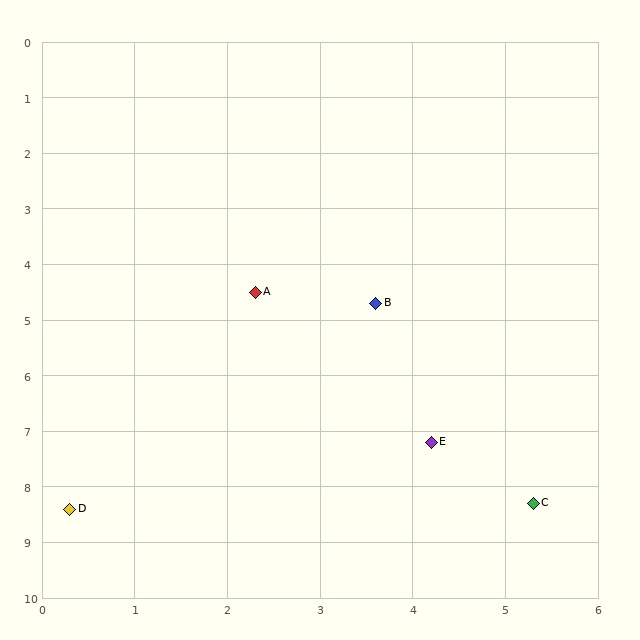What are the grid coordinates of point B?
Point B is at approximately (3.6, 4.7).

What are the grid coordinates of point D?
Point D is at approximately (0.3, 8.4).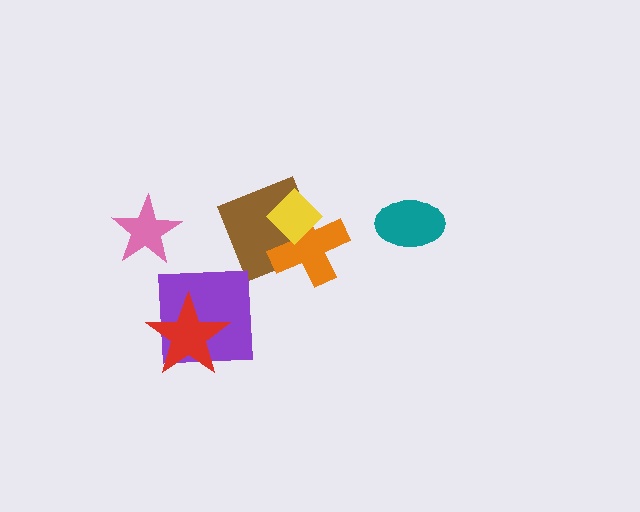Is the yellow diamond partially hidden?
No, no other shape covers it.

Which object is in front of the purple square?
The red star is in front of the purple square.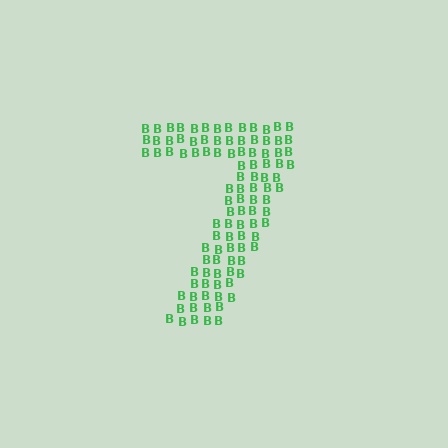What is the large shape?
The large shape is the digit 7.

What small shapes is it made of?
It is made of small letter B's.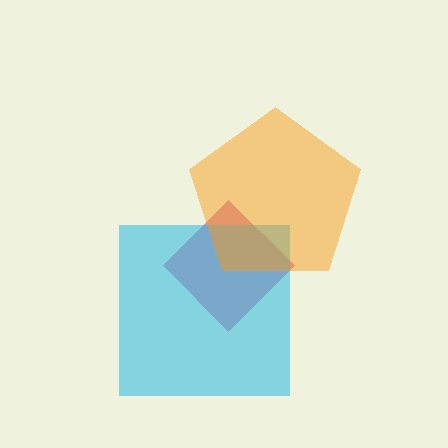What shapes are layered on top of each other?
The layered shapes are: a magenta diamond, a cyan square, an orange pentagon.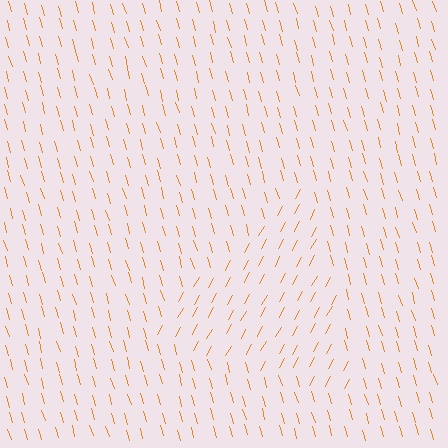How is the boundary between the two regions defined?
The boundary is defined purely by a change in line orientation (approximately 45 degrees difference). All lines are the same color and thickness.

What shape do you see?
I see a triangle.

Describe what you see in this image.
The image is filled with small orange line segments. A triangle region in the image has lines oriented differently from the surrounding lines, creating a visible texture boundary.